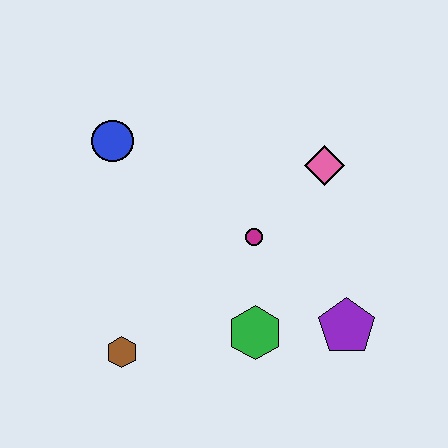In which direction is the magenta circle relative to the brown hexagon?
The magenta circle is to the right of the brown hexagon.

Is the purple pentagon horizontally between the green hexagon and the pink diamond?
No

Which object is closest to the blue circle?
The magenta circle is closest to the blue circle.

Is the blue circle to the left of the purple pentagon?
Yes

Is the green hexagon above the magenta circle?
No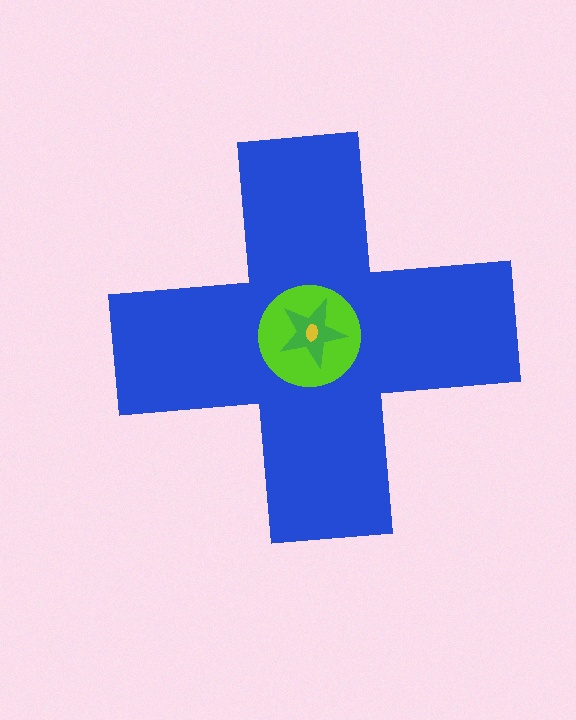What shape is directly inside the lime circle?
The green star.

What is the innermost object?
The yellow ellipse.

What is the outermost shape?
The blue cross.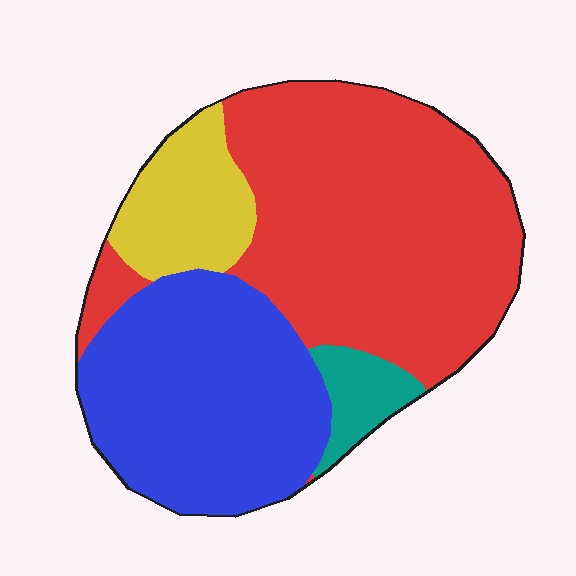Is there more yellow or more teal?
Yellow.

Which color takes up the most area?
Red, at roughly 50%.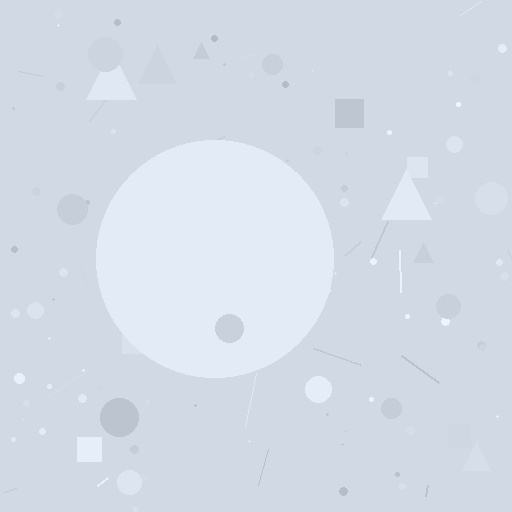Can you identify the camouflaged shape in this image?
The camouflaged shape is a circle.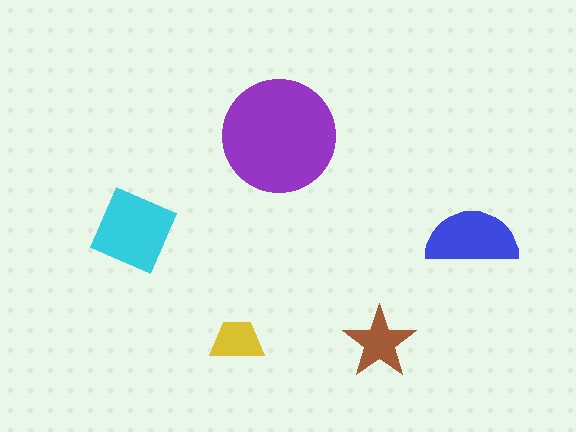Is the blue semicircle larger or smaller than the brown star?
Larger.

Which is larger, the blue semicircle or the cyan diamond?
The cyan diamond.